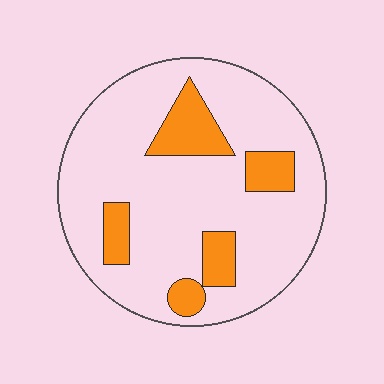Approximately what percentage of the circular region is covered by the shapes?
Approximately 20%.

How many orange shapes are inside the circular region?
5.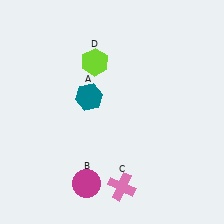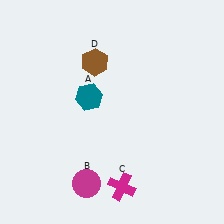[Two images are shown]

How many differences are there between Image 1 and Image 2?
There are 2 differences between the two images.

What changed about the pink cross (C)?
In Image 1, C is pink. In Image 2, it changed to magenta.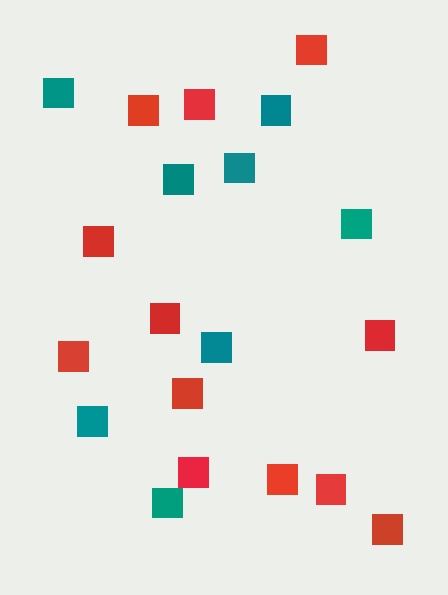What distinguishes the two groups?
There are 2 groups: one group of red squares (12) and one group of teal squares (8).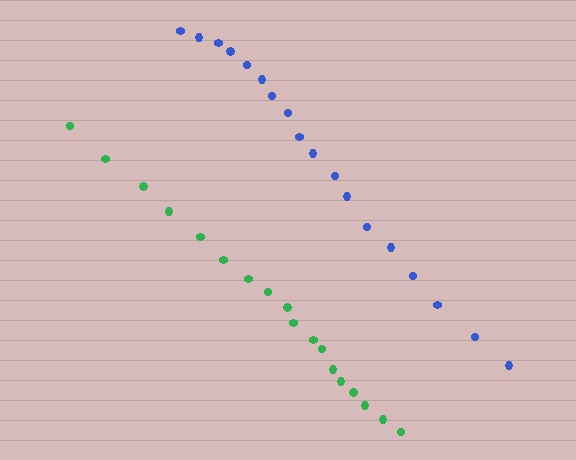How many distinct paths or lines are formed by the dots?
There are 2 distinct paths.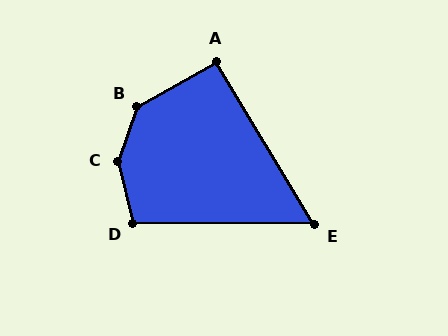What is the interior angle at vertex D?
Approximately 104 degrees (obtuse).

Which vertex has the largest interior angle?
C, at approximately 147 degrees.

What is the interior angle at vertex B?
Approximately 139 degrees (obtuse).